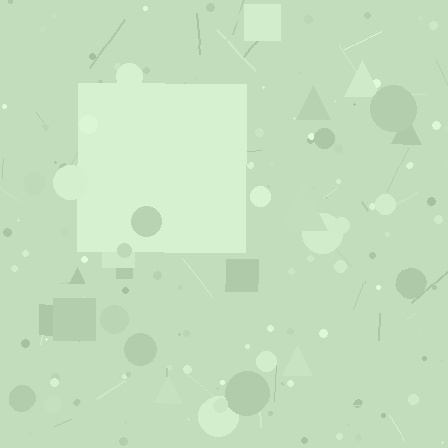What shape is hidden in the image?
A square is hidden in the image.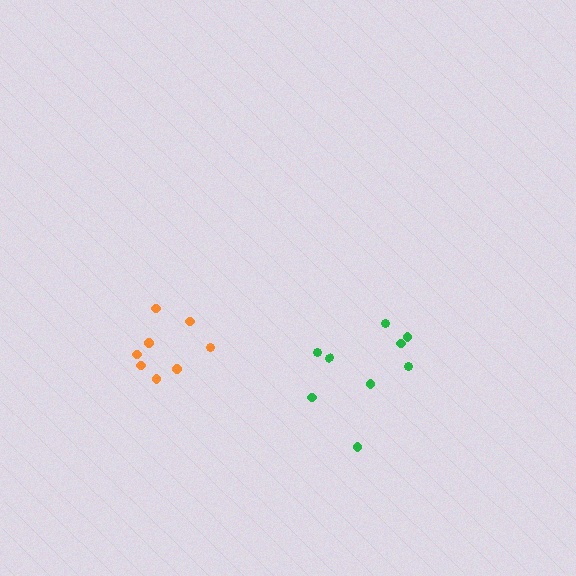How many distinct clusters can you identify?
There are 2 distinct clusters.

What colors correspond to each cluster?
The clusters are colored: green, orange.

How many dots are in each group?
Group 1: 9 dots, Group 2: 8 dots (17 total).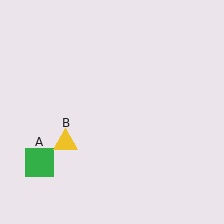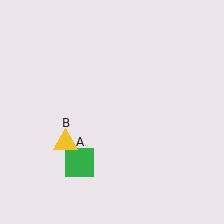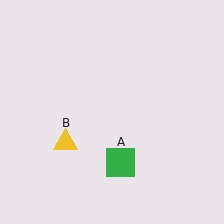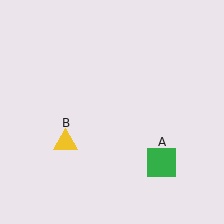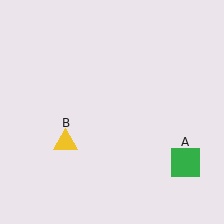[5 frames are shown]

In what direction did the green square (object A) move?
The green square (object A) moved right.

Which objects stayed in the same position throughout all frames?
Yellow triangle (object B) remained stationary.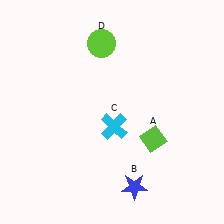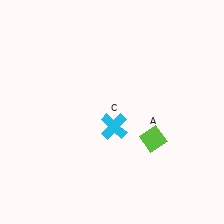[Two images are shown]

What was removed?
The lime circle (D), the blue star (B) were removed in Image 2.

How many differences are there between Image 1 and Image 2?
There are 2 differences between the two images.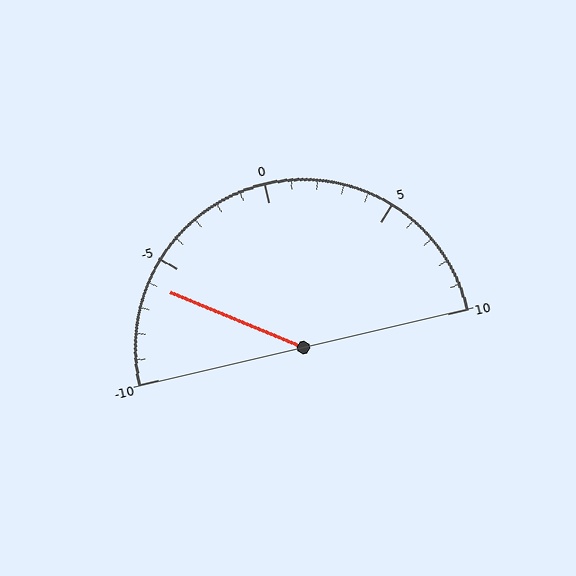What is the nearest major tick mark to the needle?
The nearest major tick mark is -5.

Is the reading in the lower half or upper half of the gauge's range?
The reading is in the lower half of the range (-10 to 10).